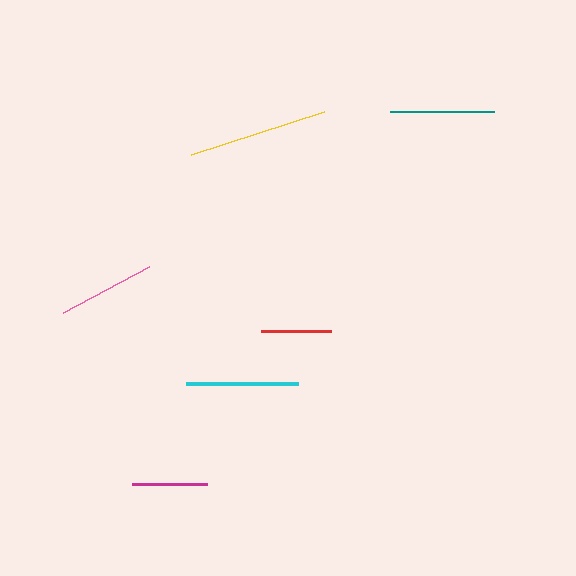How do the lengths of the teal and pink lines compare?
The teal and pink lines are approximately the same length.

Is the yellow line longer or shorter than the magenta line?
The yellow line is longer than the magenta line.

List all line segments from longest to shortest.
From longest to shortest: yellow, cyan, teal, pink, magenta, red.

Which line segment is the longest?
The yellow line is the longest at approximately 140 pixels.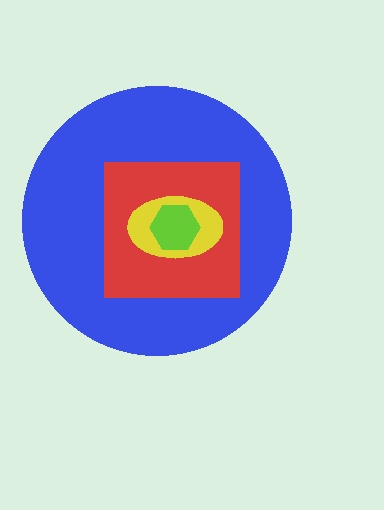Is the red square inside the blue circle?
Yes.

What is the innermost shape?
The lime hexagon.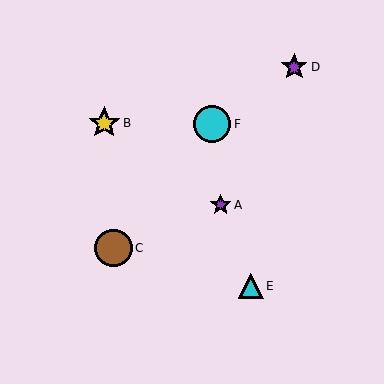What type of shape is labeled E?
Shape E is a cyan triangle.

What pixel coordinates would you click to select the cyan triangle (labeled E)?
Click at (251, 286) to select the cyan triangle E.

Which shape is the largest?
The brown circle (labeled C) is the largest.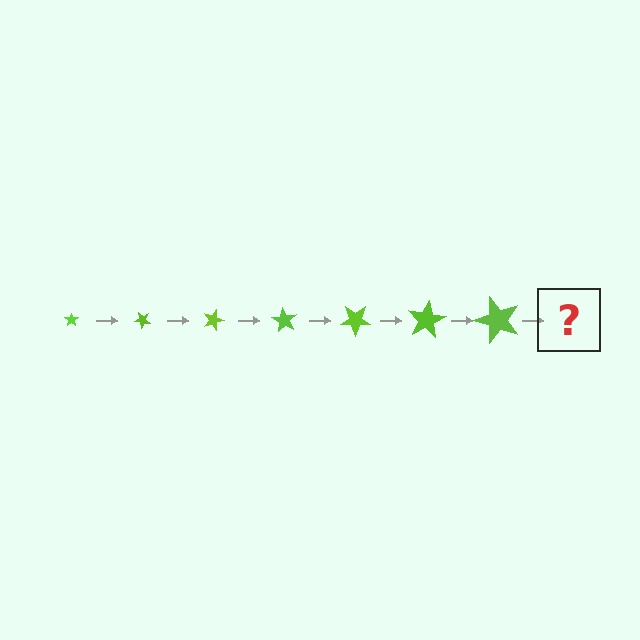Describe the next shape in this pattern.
It should be a star, larger than the previous one and rotated 315 degrees from the start.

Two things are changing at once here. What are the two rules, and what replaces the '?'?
The two rules are that the star grows larger each step and it rotates 45 degrees each step. The '?' should be a star, larger than the previous one and rotated 315 degrees from the start.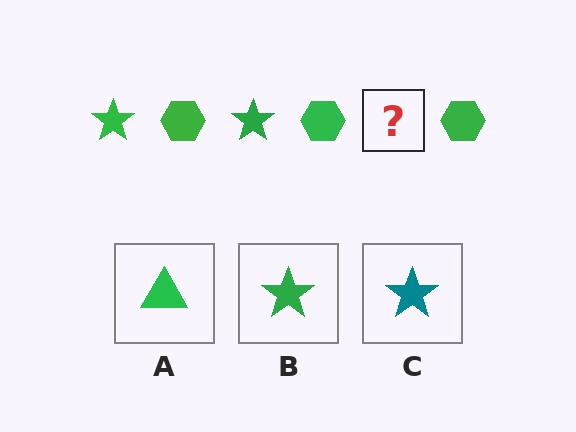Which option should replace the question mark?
Option B.